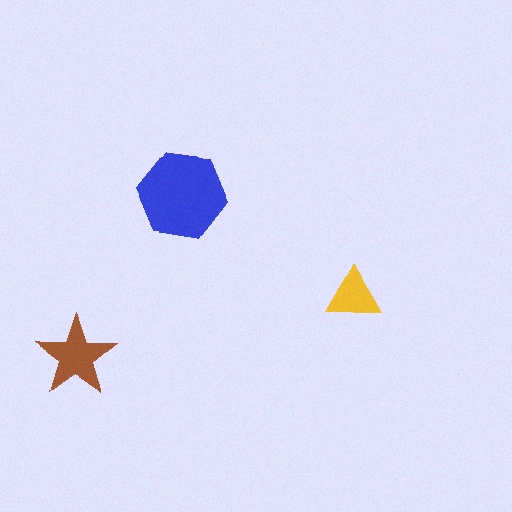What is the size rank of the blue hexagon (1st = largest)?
1st.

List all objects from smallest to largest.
The yellow triangle, the brown star, the blue hexagon.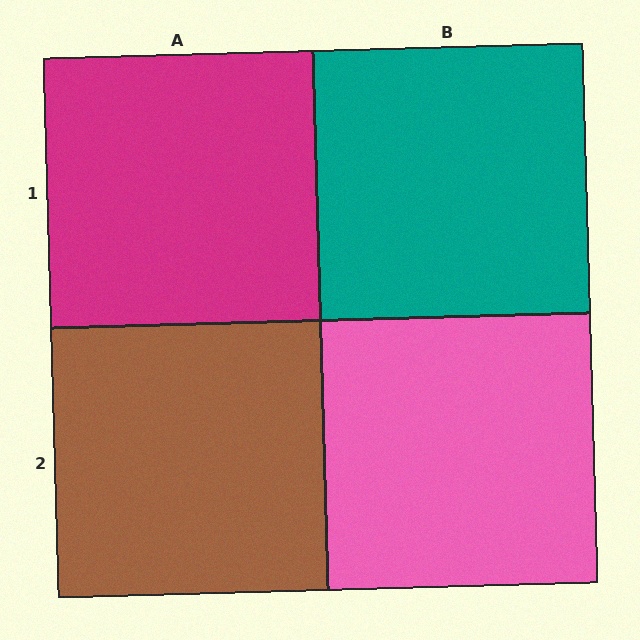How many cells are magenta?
1 cell is magenta.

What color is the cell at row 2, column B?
Pink.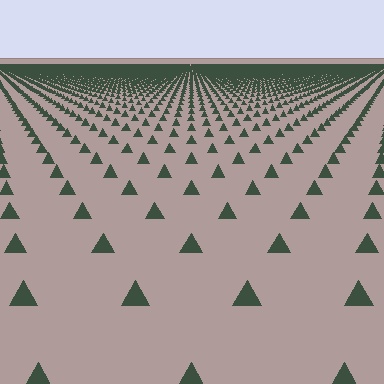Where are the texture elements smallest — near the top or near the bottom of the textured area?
Near the top.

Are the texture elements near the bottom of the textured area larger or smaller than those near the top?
Larger. Near the bottom, elements are closer to the viewer and appear at a bigger on-screen size.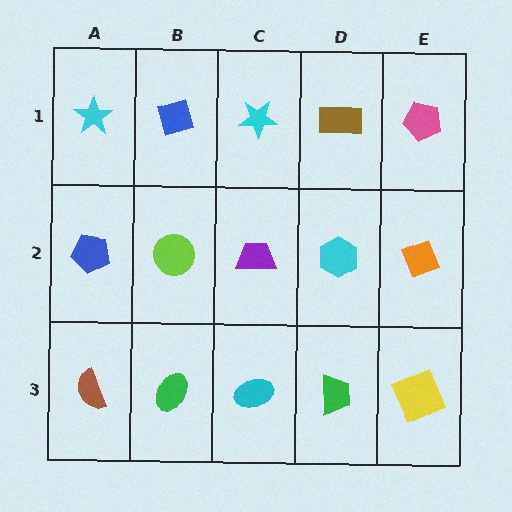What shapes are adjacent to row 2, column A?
A cyan star (row 1, column A), a brown semicircle (row 3, column A), a lime circle (row 2, column B).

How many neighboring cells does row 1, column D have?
3.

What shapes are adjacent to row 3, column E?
An orange diamond (row 2, column E), a green trapezoid (row 3, column D).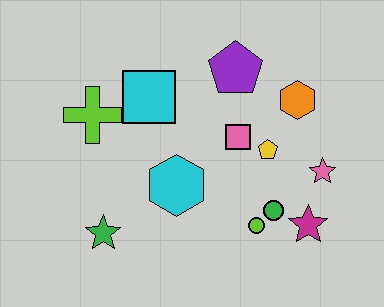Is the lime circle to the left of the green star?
No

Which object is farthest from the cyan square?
The magenta star is farthest from the cyan square.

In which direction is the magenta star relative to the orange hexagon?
The magenta star is below the orange hexagon.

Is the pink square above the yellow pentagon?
Yes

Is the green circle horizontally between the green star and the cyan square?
No